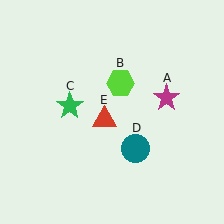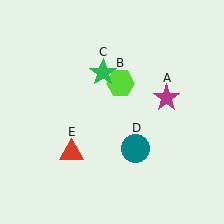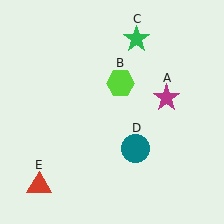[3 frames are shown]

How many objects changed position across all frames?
2 objects changed position: green star (object C), red triangle (object E).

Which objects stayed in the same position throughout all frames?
Magenta star (object A) and lime hexagon (object B) and teal circle (object D) remained stationary.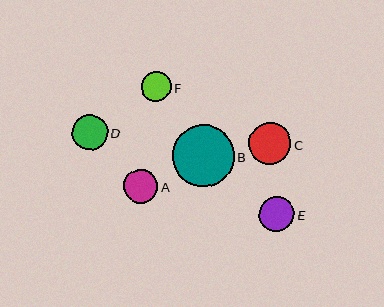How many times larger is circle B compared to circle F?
Circle B is approximately 2.0 times the size of circle F.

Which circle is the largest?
Circle B is the largest with a size of approximately 62 pixels.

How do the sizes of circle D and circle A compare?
Circle D and circle A are approximately the same size.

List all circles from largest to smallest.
From largest to smallest: B, C, D, E, A, F.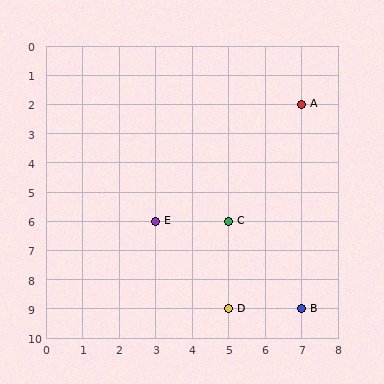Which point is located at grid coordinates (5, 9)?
Point D is at (5, 9).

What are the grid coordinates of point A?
Point A is at grid coordinates (7, 2).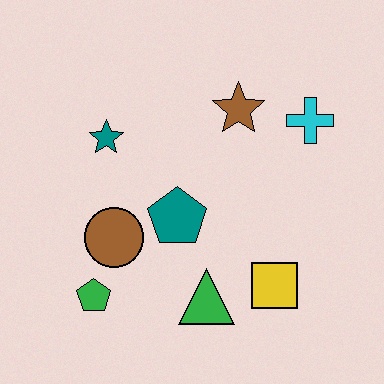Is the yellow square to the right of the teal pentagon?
Yes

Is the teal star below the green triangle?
No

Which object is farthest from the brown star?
The green pentagon is farthest from the brown star.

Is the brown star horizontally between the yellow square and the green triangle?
Yes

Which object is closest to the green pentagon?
The brown circle is closest to the green pentagon.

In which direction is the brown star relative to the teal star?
The brown star is to the right of the teal star.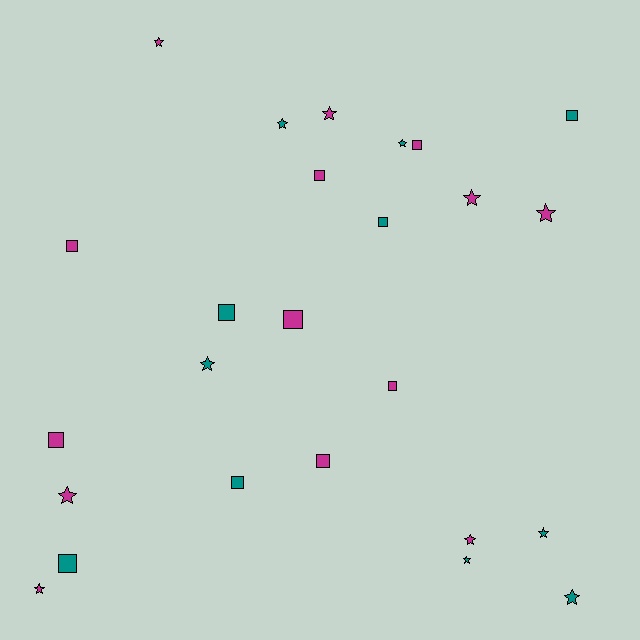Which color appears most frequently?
Magenta, with 14 objects.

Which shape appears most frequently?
Star, with 13 objects.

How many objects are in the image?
There are 25 objects.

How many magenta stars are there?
There are 7 magenta stars.